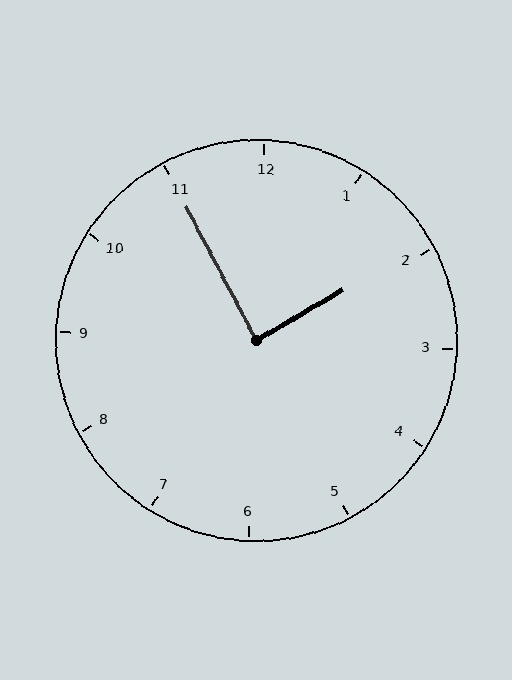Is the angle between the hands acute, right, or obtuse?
It is right.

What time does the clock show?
1:55.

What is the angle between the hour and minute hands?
Approximately 88 degrees.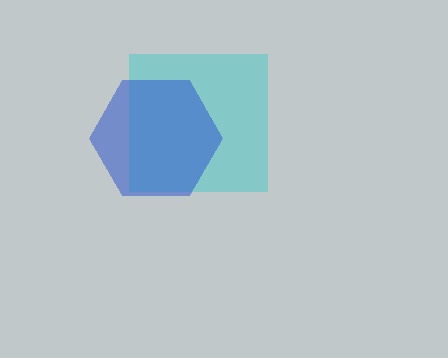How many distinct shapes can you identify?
There are 2 distinct shapes: a cyan square, a blue hexagon.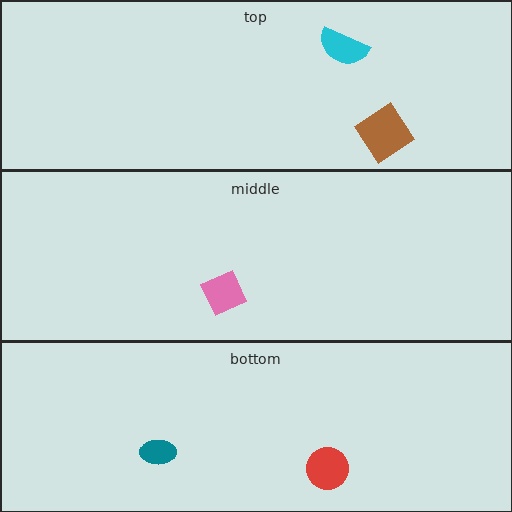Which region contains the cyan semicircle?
The top region.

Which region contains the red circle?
The bottom region.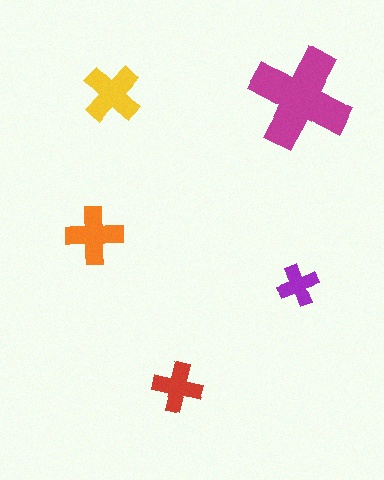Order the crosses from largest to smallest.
the magenta one, the yellow one, the orange one, the red one, the purple one.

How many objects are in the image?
There are 5 objects in the image.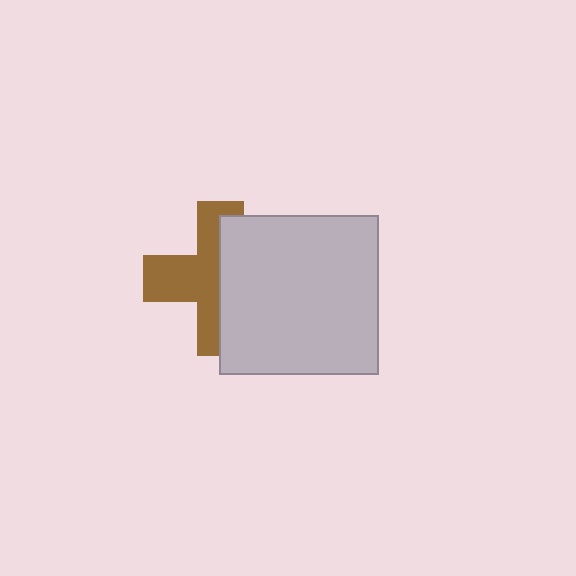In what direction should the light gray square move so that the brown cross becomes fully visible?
The light gray square should move right. That is the shortest direction to clear the overlap and leave the brown cross fully visible.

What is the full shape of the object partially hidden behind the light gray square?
The partially hidden object is a brown cross.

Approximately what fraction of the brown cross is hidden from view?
Roughly 48% of the brown cross is hidden behind the light gray square.